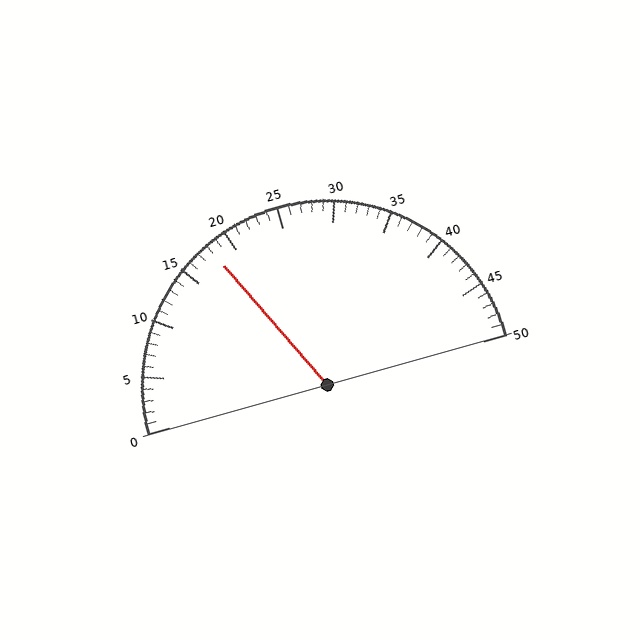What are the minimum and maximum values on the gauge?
The gauge ranges from 0 to 50.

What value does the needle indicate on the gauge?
The needle indicates approximately 18.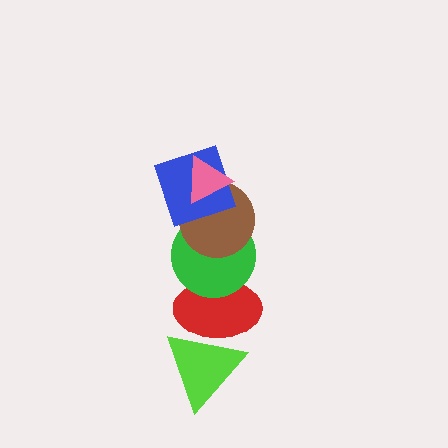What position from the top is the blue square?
The blue square is 2nd from the top.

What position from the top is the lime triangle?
The lime triangle is 6th from the top.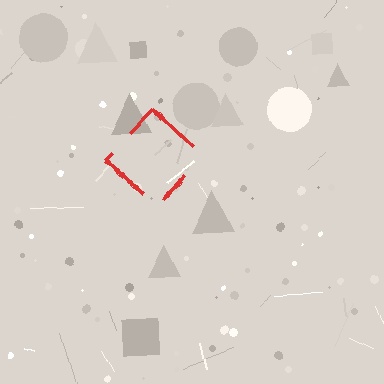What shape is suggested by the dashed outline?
The dashed outline suggests a diamond.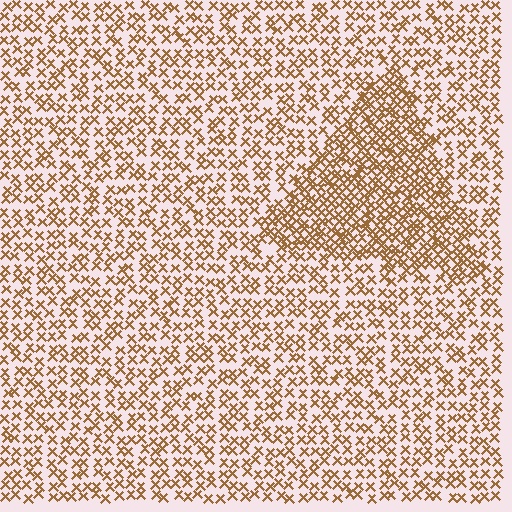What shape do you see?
I see a triangle.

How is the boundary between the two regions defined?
The boundary is defined by a change in element density (approximately 1.9x ratio). All elements are the same color, size, and shape.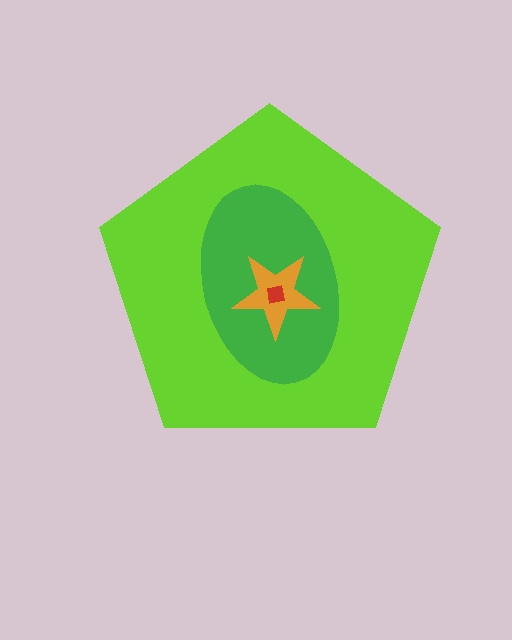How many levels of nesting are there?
4.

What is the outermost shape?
The lime pentagon.